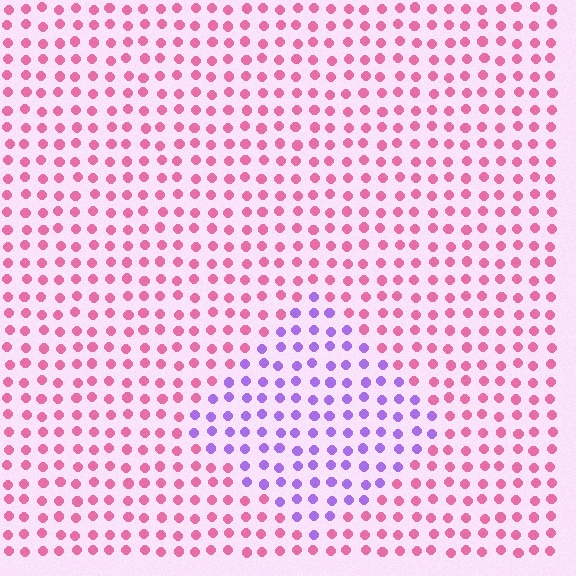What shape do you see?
I see a diamond.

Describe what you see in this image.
The image is filled with small pink elements in a uniform arrangement. A diamond-shaped region is visible where the elements are tinted to a slightly different hue, forming a subtle color boundary.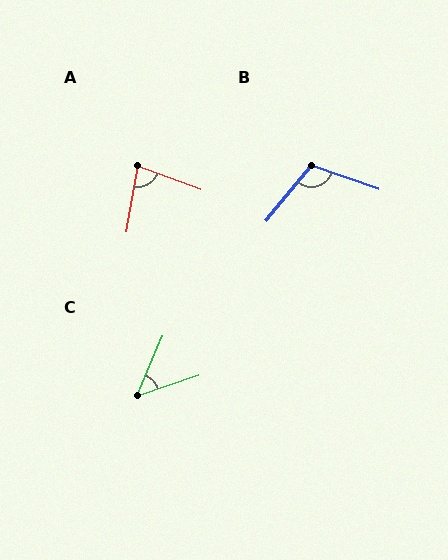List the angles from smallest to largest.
C (48°), A (79°), B (110°).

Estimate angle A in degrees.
Approximately 79 degrees.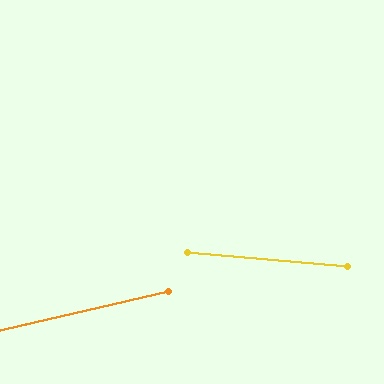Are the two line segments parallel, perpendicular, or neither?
Neither parallel nor perpendicular — they differ by about 18°.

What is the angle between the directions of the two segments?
Approximately 18 degrees.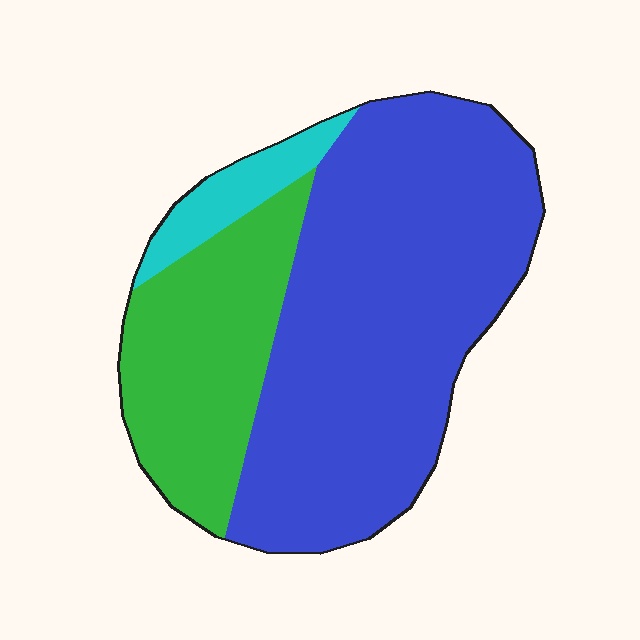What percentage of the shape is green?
Green covers 28% of the shape.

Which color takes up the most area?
Blue, at roughly 65%.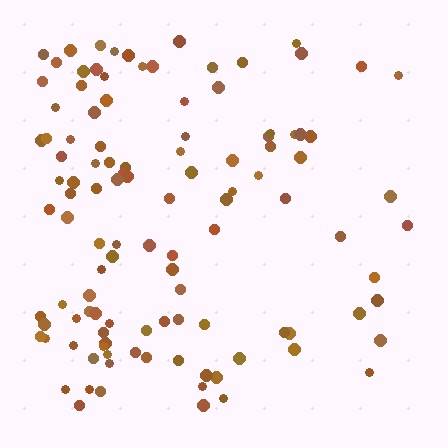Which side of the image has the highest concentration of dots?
The left.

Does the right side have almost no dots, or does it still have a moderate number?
Still a moderate number, just noticeably fewer than the left.